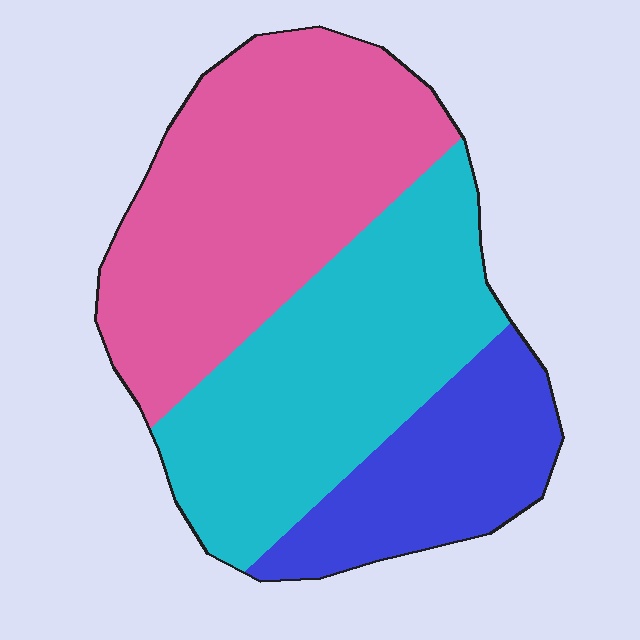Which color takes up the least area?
Blue, at roughly 20%.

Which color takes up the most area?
Pink, at roughly 40%.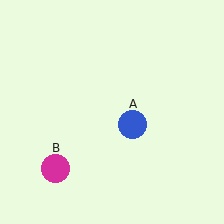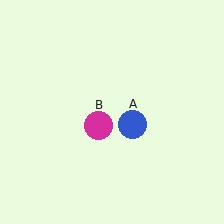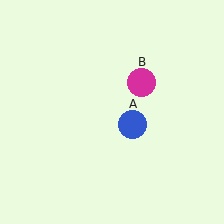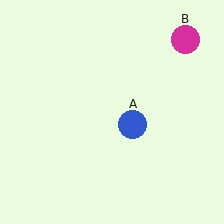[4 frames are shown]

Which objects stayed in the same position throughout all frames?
Blue circle (object A) remained stationary.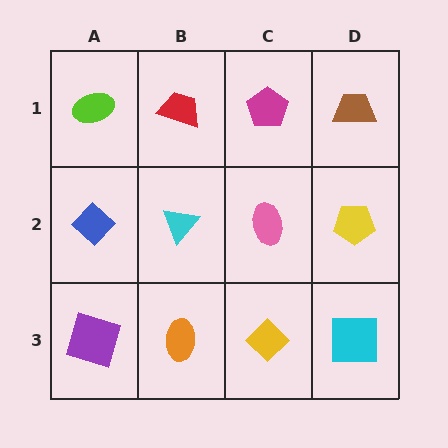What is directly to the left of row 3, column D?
A yellow diamond.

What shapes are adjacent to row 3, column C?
A pink ellipse (row 2, column C), an orange ellipse (row 3, column B), a cyan square (row 3, column D).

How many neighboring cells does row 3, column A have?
2.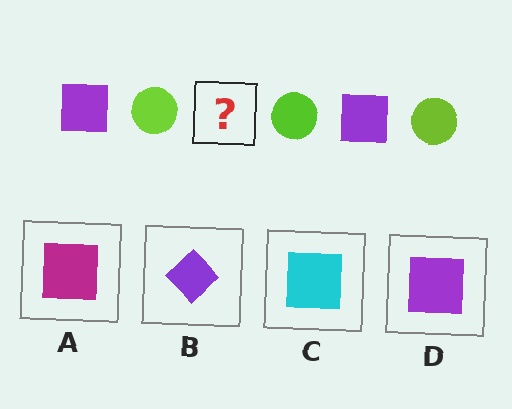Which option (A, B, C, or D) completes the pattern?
D.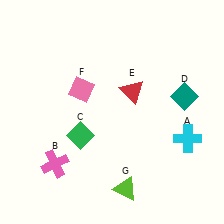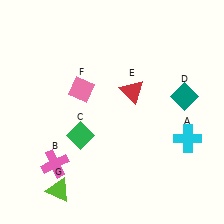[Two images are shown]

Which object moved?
The lime triangle (G) moved left.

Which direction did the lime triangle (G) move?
The lime triangle (G) moved left.